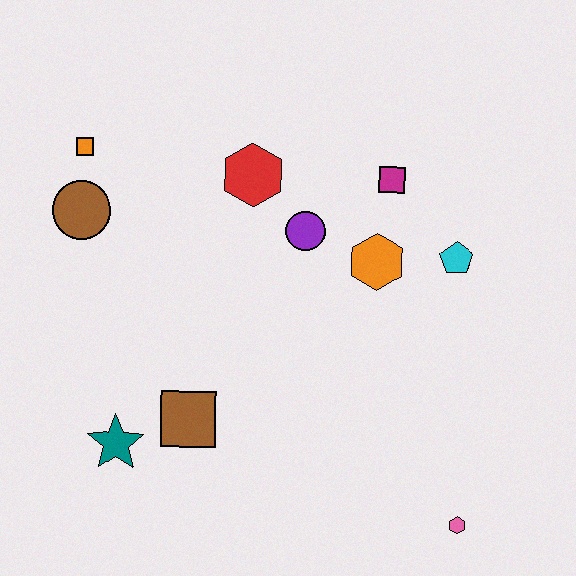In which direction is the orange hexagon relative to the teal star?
The orange hexagon is to the right of the teal star.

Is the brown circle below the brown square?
No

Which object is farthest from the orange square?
The pink hexagon is farthest from the orange square.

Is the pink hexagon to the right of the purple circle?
Yes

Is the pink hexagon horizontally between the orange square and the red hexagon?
No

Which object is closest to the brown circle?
The orange square is closest to the brown circle.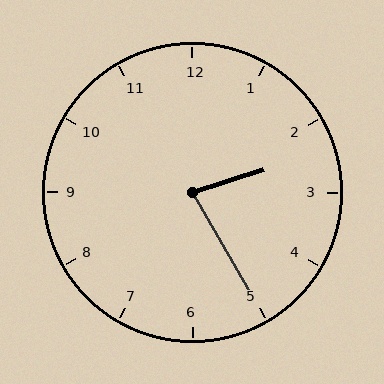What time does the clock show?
2:25.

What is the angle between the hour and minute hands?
Approximately 78 degrees.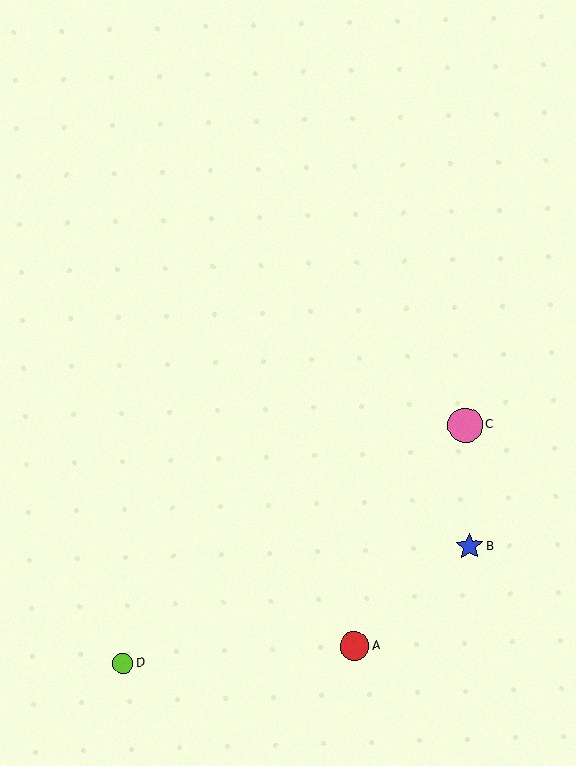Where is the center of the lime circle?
The center of the lime circle is at (123, 663).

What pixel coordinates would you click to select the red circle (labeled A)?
Click at (355, 646) to select the red circle A.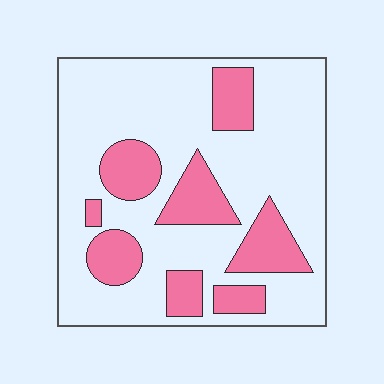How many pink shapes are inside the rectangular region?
8.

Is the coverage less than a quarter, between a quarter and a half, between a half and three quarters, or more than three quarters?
Between a quarter and a half.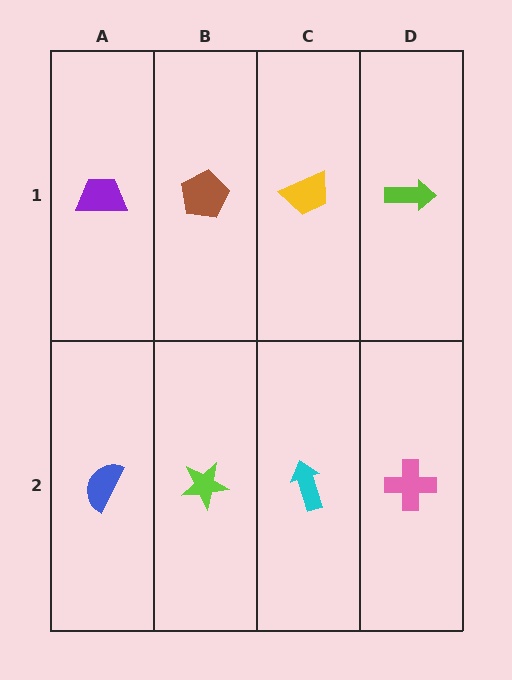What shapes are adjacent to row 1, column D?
A pink cross (row 2, column D), a yellow trapezoid (row 1, column C).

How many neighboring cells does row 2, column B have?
3.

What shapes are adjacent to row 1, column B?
A lime star (row 2, column B), a purple trapezoid (row 1, column A), a yellow trapezoid (row 1, column C).